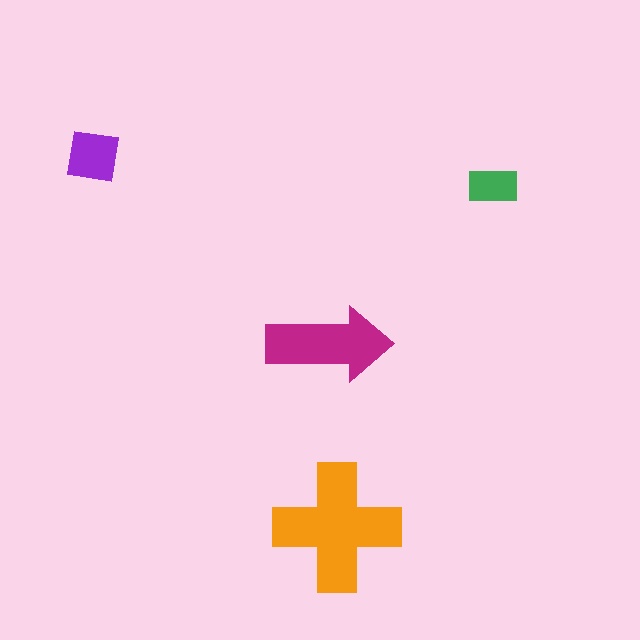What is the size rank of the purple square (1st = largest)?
3rd.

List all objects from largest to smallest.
The orange cross, the magenta arrow, the purple square, the green rectangle.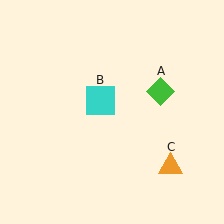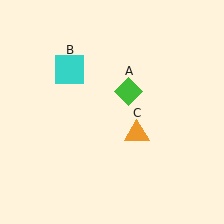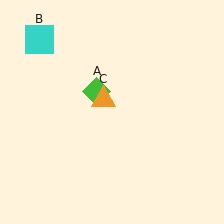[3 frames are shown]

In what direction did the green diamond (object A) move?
The green diamond (object A) moved left.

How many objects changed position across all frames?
3 objects changed position: green diamond (object A), cyan square (object B), orange triangle (object C).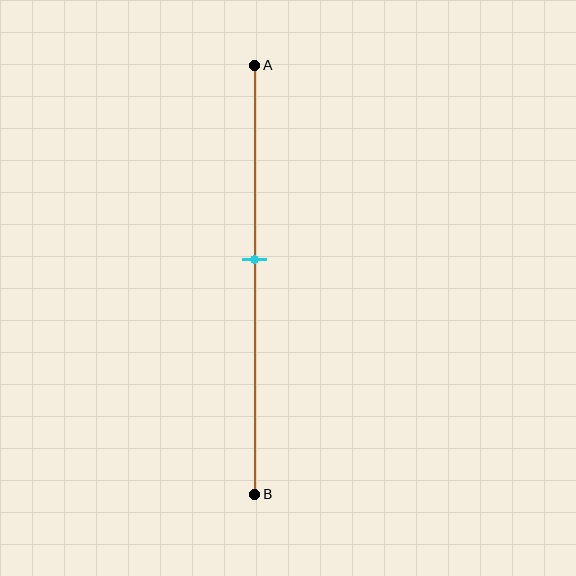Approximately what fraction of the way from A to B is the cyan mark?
The cyan mark is approximately 45% of the way from A to B.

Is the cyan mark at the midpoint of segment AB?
No, the mark is at about 45% from A, not at the 50% midpoint.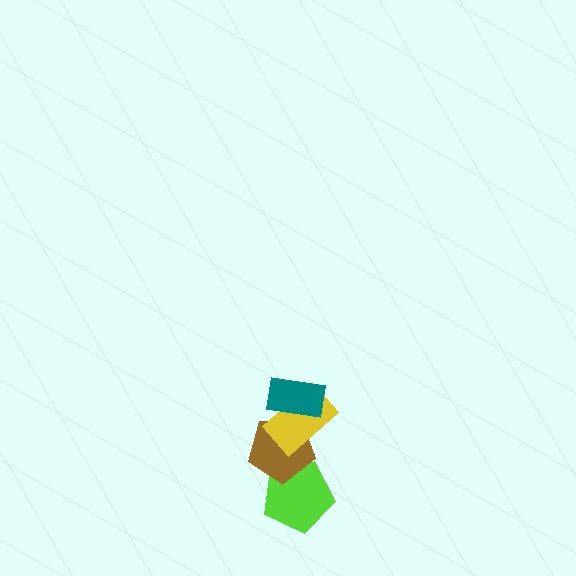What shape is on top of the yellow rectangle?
The teal rectangle is on top of the yellow rectangle.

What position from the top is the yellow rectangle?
The yellow rectangle is 2nd from the top.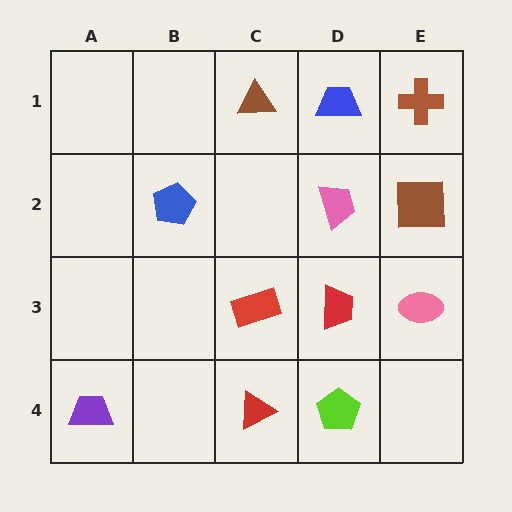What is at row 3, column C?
A red rectangle.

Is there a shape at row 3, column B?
No, that cell is empty.